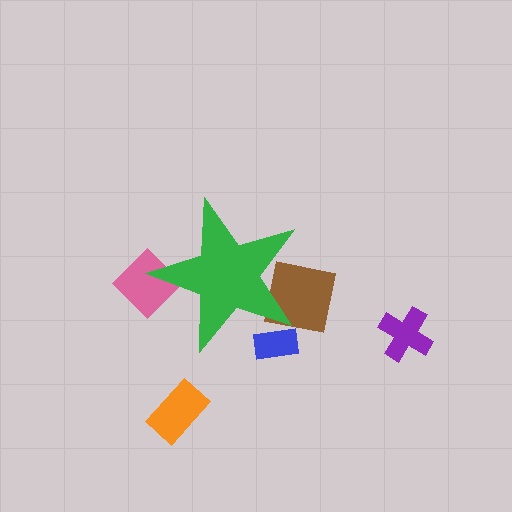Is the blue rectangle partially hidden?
Yes, the blue rectangle is partially hidden behind the green star.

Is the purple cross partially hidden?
No, the purple cross is fully visible.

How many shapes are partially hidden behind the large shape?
3 shapes are partially hidden.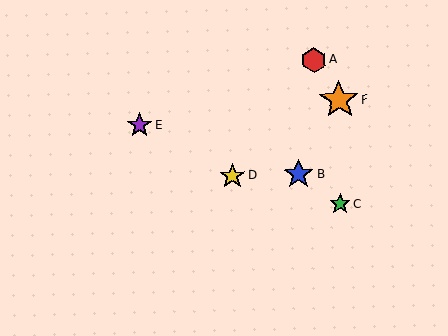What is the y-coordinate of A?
Object A is at y≈60.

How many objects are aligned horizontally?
2 objects (B, D) are aligned horizontally.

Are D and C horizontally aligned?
No, D is at y≈176 and C is at y≈204.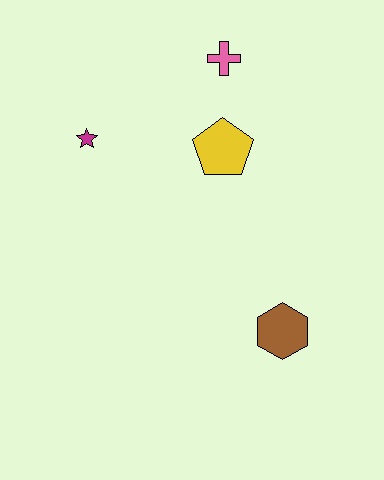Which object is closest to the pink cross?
The yellow pentagon is closest to the pink cross.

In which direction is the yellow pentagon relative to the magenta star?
The yellow pentagon is to the right of the magenta star.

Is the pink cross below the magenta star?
No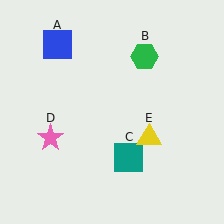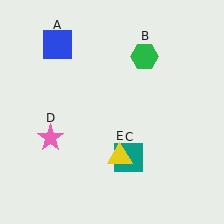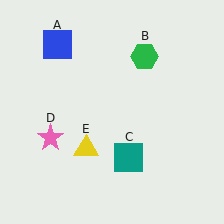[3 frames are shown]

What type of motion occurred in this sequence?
The yellow triangle (object E) rotated clockwise around the center of the scene.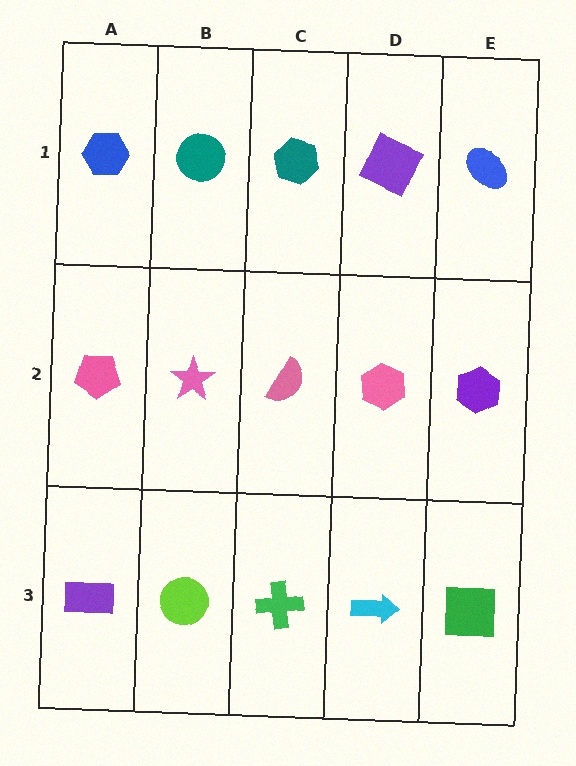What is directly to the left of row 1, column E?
A purple square.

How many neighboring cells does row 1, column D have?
3.